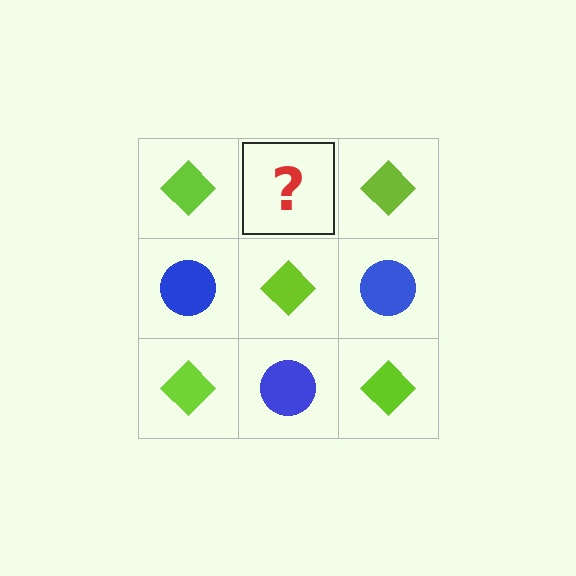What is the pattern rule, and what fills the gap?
The rule is that it alternates lime diamond and blue circle in a checkerboard pattern. The gap should be filled with a blue circle.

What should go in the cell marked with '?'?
The missing cell should contain a blue circle.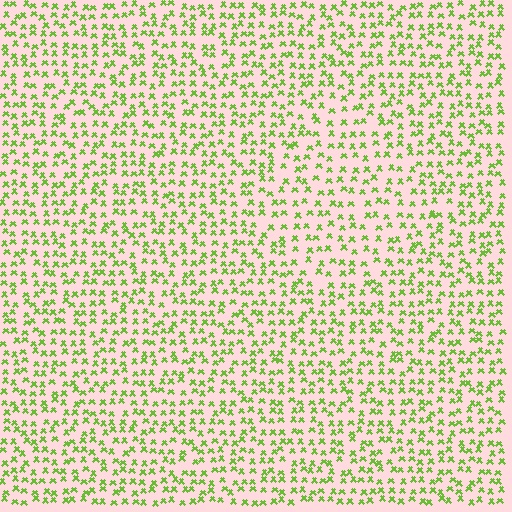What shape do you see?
I see a diamond.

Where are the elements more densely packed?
The elements are more densely packed outside the diamond boundary.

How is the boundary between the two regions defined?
The boundary is defined by a change in element density (approximately 1.4x ratio). All elements are the same color, size, and shape.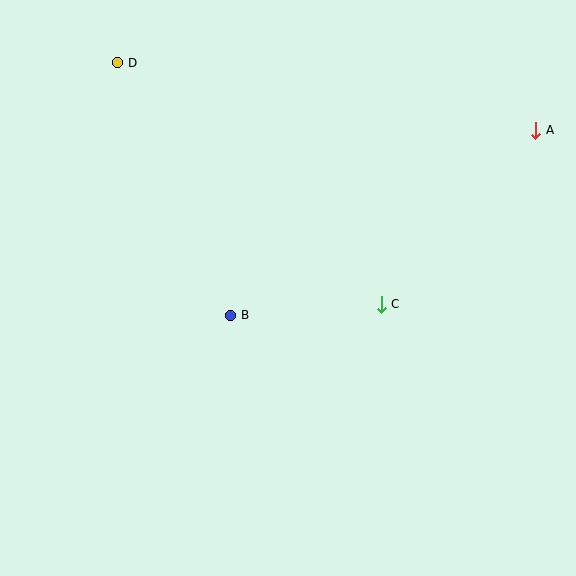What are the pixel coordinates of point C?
Point C is at (381, 304).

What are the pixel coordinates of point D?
Point D is at (118, 63).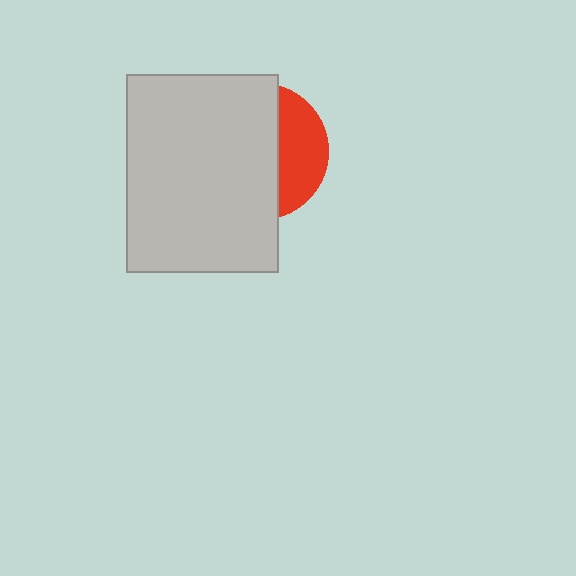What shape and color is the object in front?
The object in front is a light gray rectangle.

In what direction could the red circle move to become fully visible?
The red circle could move right. That would shift it out from behind the light gray rectangle entirely.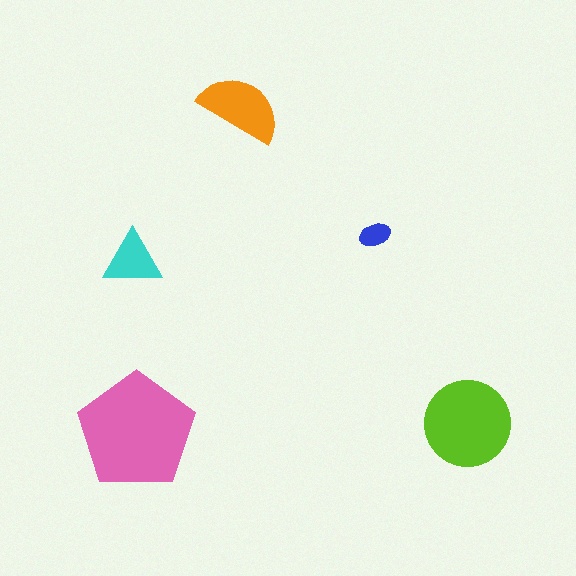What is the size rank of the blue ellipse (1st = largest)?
5th.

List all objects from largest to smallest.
The pink pentagon, the lime circle, the orange semicircle, the cyan triangle, the blue ellipse.